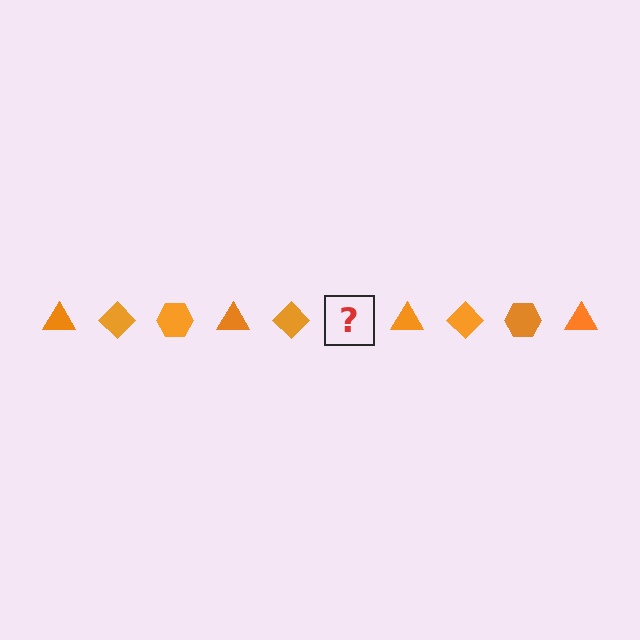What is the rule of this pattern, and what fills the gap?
The rule is that the pattern cycles through triangle, diamond, hexagon shapes in orange. The gap should be filled with an orange hexagon.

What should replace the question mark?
The question mark should be replaced with an orange hexagon.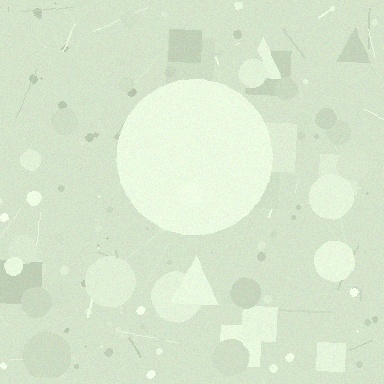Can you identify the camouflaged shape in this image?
The camouflaged shape is a circle.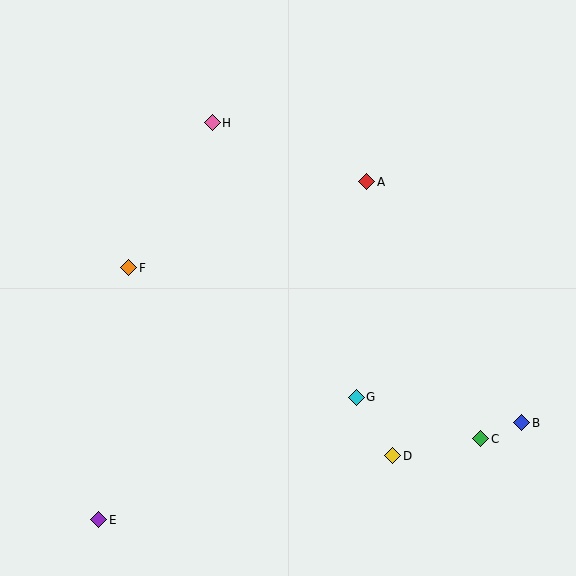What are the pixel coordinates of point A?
Point A is at (367, 182).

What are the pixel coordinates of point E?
Point E is at (99, 520).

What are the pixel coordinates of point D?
Point D is at (393, 456).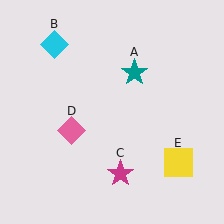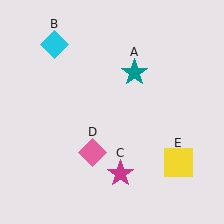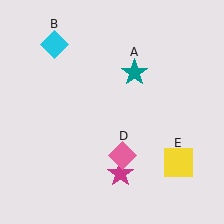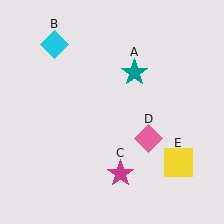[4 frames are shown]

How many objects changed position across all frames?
1 object changed position: pink diamond (object D).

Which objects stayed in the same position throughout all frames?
Teal star (object A) and cyan diamond (object B) and magenta star (object C) and yellow square (object E) remained stationary.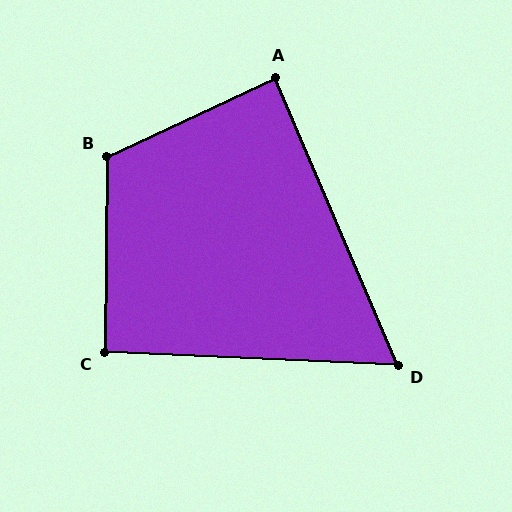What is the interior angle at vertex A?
Approximately 88 degrees (approximately right).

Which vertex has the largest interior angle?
B, at approximately 116 degrees.